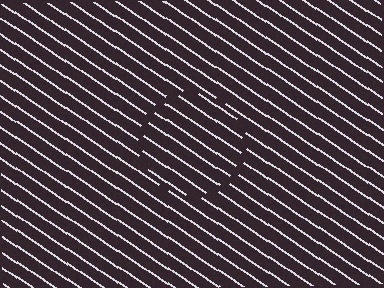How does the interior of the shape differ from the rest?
The interior of the shape contains the same grating, shifted by half a period — the contour is defined by the phase discontinuity where line-ends from the inner and outer gratings abut.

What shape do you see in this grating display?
An illusory circle. The interior of the shape contains the same grating, shifted by half a period — the contour is defined by the phase discontinuity where line-ends from the inner and outer gratings abut.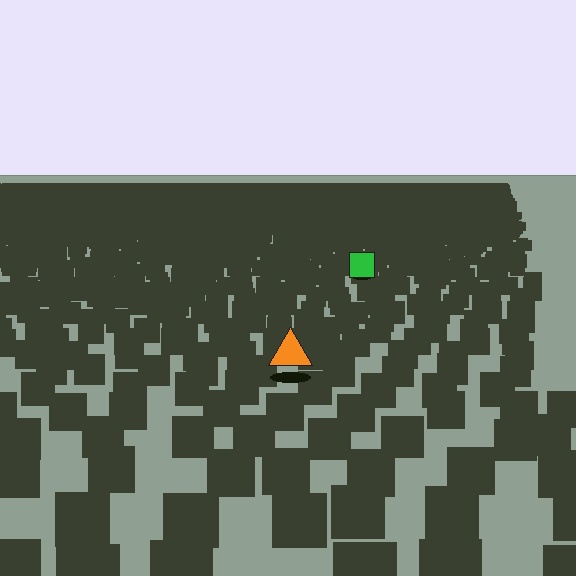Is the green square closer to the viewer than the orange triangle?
No. The orange triangle is closer — you can tell from the texture gradient: the ground texture is coarser near it.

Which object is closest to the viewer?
The orange triangle is closest. The texture marks near it are larger and more spread out.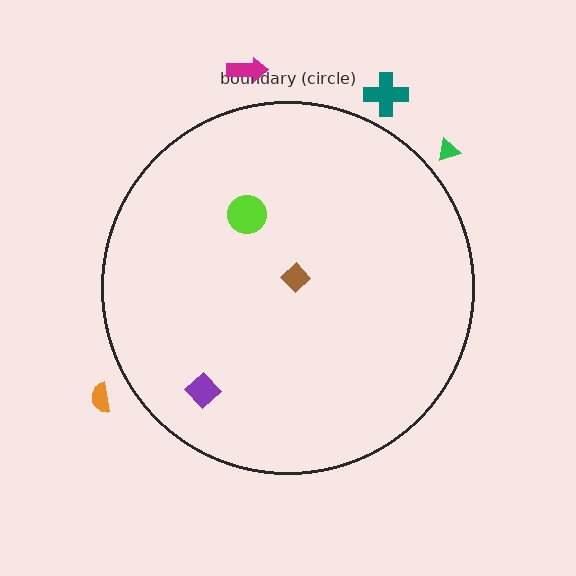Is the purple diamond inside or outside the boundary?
Inside.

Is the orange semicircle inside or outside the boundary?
Outside.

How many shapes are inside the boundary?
3 inside, 4 outside.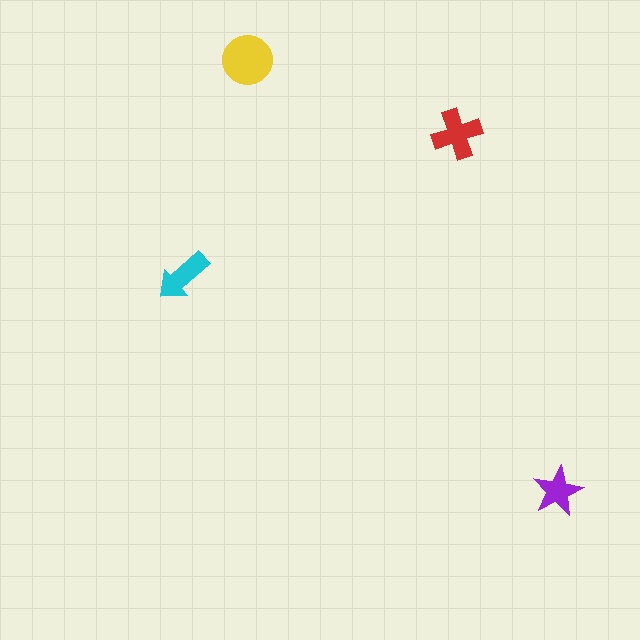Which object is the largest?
The yellow circle.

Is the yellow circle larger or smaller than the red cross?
Larger.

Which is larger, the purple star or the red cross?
The red cross.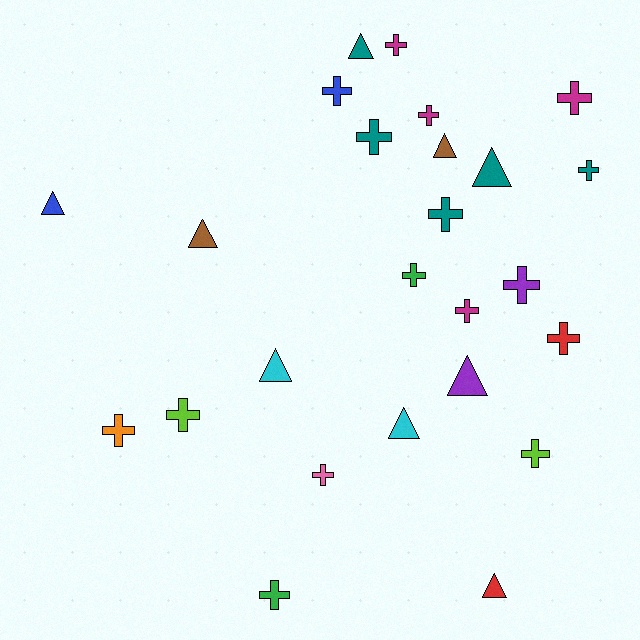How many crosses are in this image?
There are 16 crosses.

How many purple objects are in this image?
There are 2 purple objects.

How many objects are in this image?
There are 25 objects.